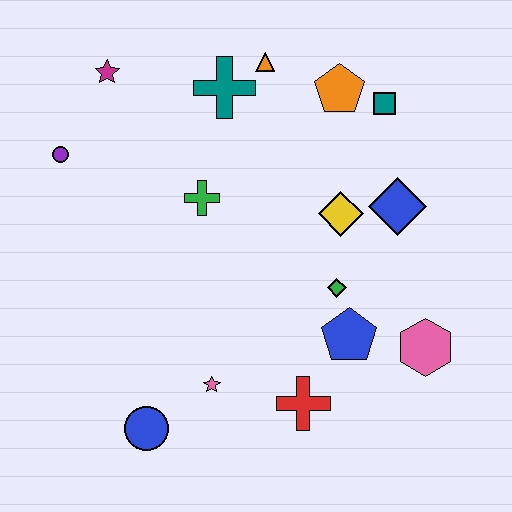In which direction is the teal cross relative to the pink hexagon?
The teal cross is above the pink hexagon.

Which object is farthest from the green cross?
The pink hexagon is farthest from the green cross.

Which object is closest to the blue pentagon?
The green diamond is closest to the blue pentagon.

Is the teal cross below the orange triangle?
Yes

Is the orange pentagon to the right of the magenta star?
Yes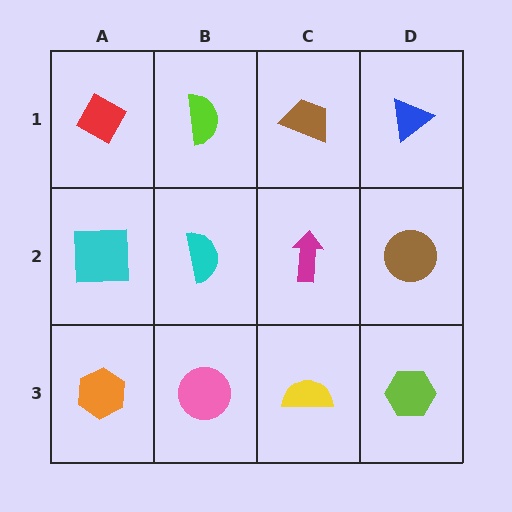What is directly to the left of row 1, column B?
A red diamond.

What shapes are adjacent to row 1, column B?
A cyan semicircle (row 2, column B), a red diamond (row 1, column A), a brown trapezoid (row 1, column C).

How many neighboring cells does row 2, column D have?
3.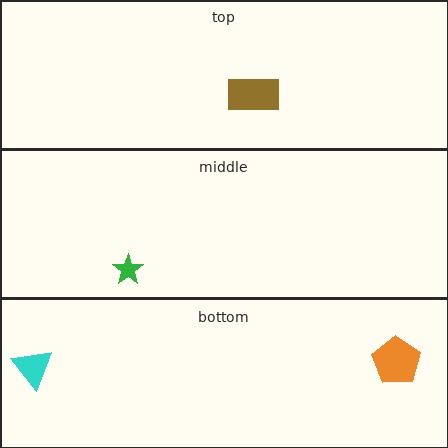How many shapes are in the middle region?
1.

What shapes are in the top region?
The brown rectangle.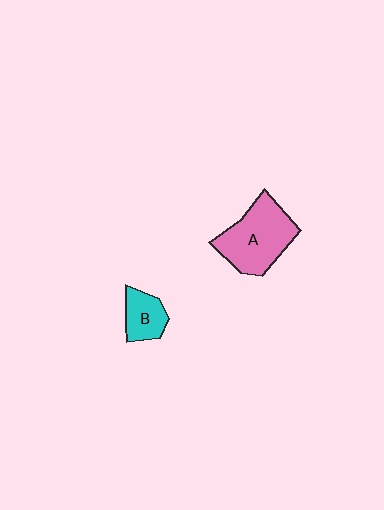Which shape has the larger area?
Shape A (pink).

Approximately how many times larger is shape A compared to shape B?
Approximately 2.2 times.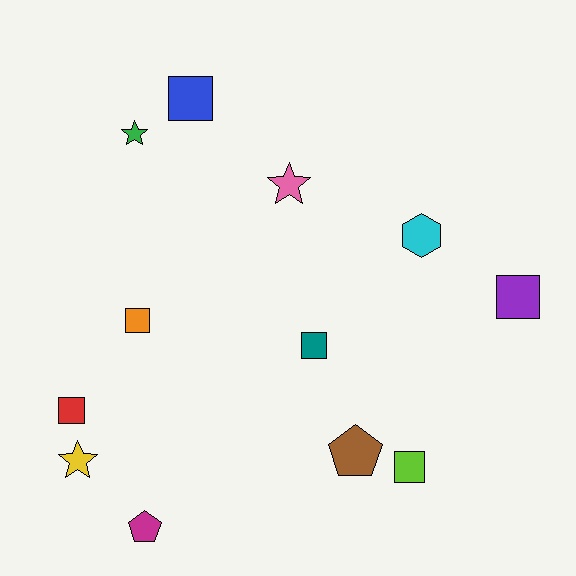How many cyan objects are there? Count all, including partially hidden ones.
There is 1 cyan object.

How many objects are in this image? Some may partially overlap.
There are 12 objects.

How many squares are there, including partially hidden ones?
There are 6 squares.